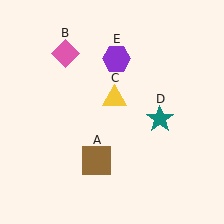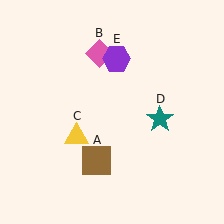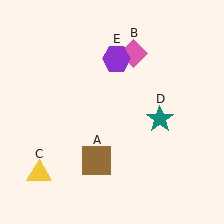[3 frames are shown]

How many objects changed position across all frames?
2 objects changed position: pink diamond (object B), yellow triangle (object C).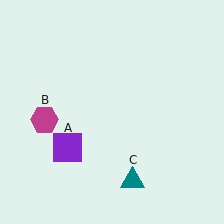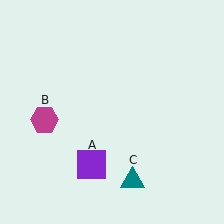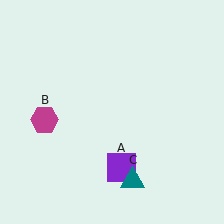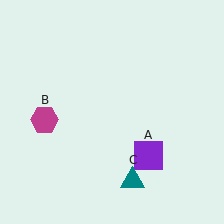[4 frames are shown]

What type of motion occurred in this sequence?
The purple square (object A) rotated counterclockwise around the center of the scene.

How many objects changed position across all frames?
1 object changed position: purple square (object A).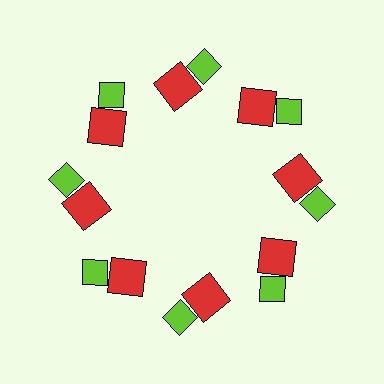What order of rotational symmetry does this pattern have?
This pattern has 8-fold rotational symmetry.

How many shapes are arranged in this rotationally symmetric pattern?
There are 16 shapes, arranged in 8 groups of 2.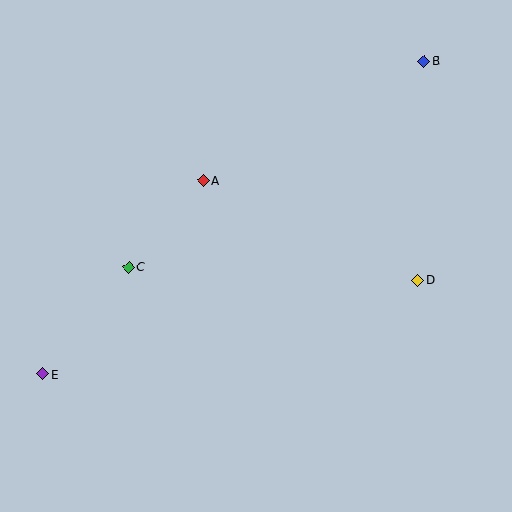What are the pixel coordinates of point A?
Point A is at (203, 181).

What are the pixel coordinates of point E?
Point E is at (43, 374).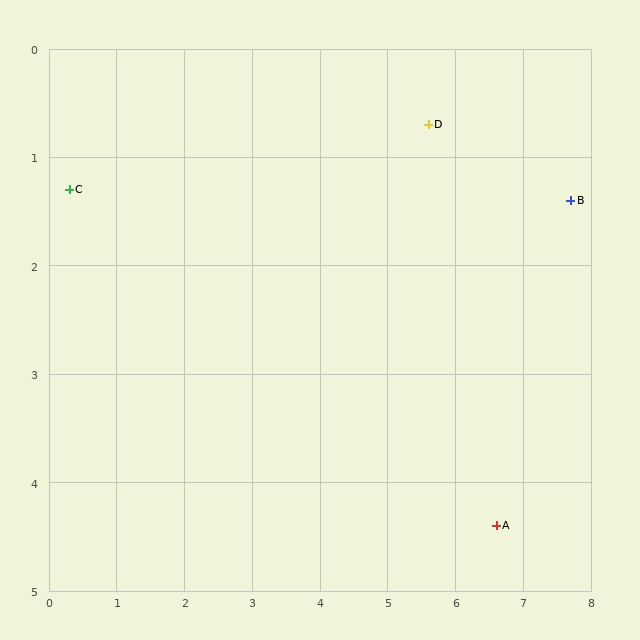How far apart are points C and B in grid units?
Points C and B are about 7.4 grid units apart.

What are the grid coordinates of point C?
Point C is at approximately (0.3, 1.3).